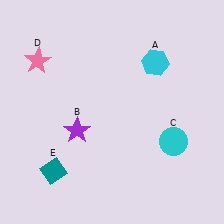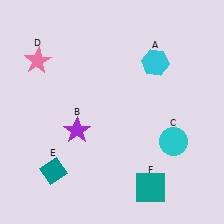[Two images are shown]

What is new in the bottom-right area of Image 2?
A teal square (F) was added in the bottom-right area of Image 2.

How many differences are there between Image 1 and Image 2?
There is 1 difference between the two images.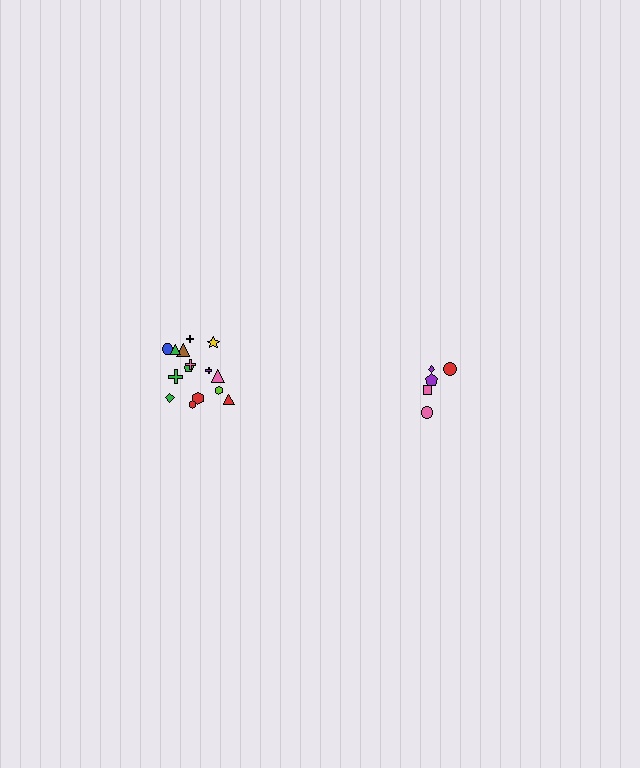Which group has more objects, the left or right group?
The left group.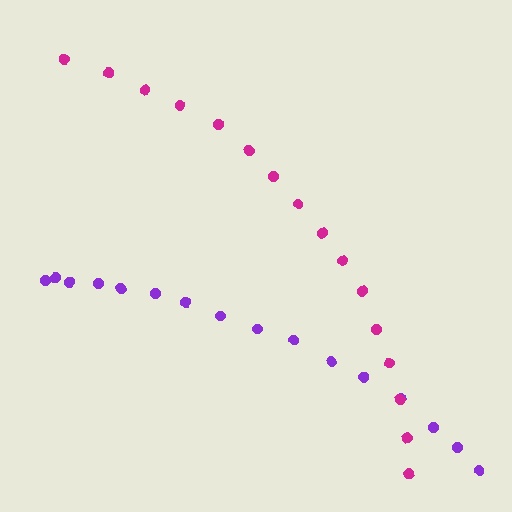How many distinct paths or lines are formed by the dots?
There are 2 distinct paths.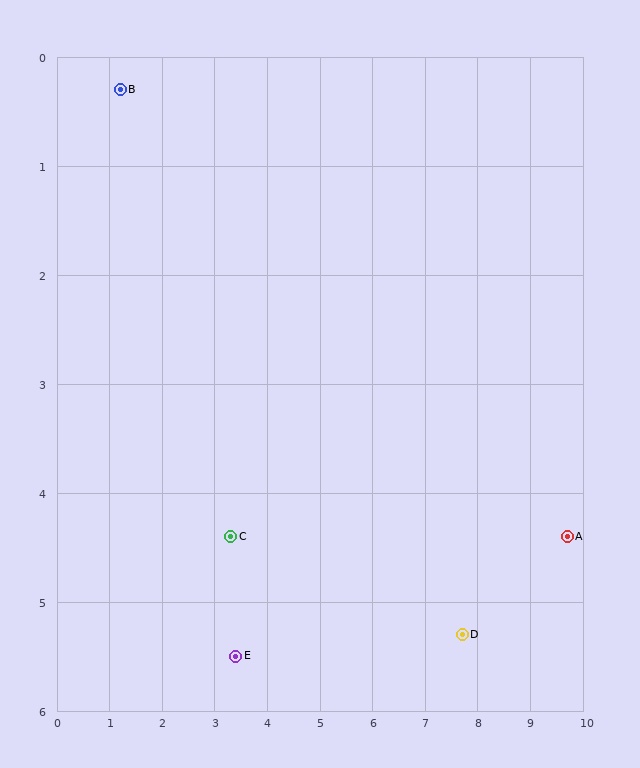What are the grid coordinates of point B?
Point B is at approximately (1.2, 0.3).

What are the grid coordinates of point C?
Point C is at approximately (3.3, 4.4).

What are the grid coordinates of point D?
Point D is at approximately (7.7, 5.3).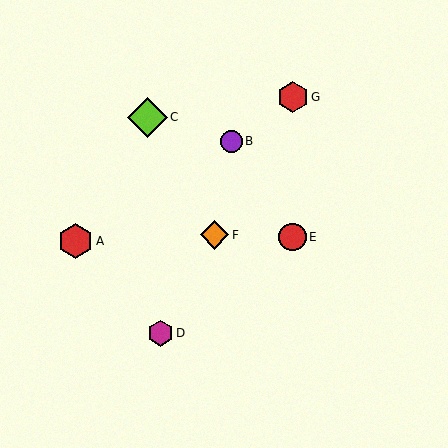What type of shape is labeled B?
Shape B is a purple circle.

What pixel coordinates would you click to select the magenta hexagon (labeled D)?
Click at (160, 333) to select the magenta hexagon D.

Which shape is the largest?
The lime diamond (labeled C) is the largest.